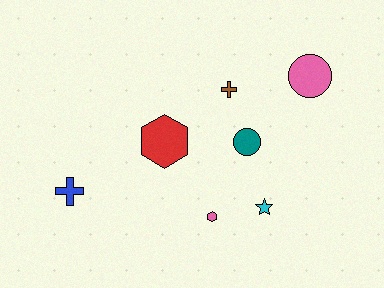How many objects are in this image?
There are 7 objects.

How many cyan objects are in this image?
There is 1 cyan object.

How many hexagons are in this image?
There are 2 hexagons.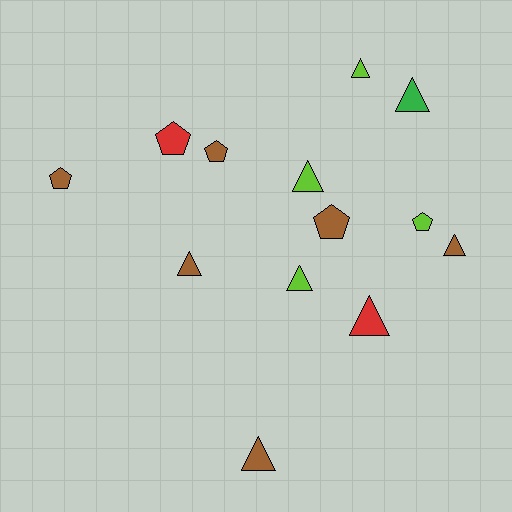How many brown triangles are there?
There are 3 brown triangles.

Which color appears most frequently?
Brown, with 6 objects.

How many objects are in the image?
There are 13 objects.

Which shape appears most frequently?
Triangle, with 8 objects.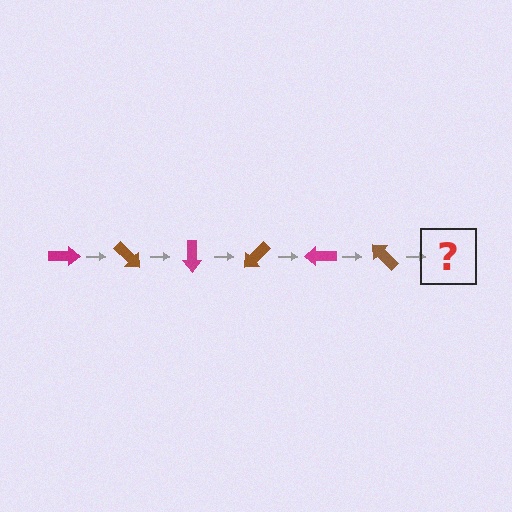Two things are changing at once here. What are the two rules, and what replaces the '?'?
The two rules are that it rotates 45 degrees each step and the color cycles through magenta and brown. The '?' should be a magenta arrow, rotated 270 degrees from the start.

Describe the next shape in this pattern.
It should be a magenta arrow, rotated 270 degrees from the start.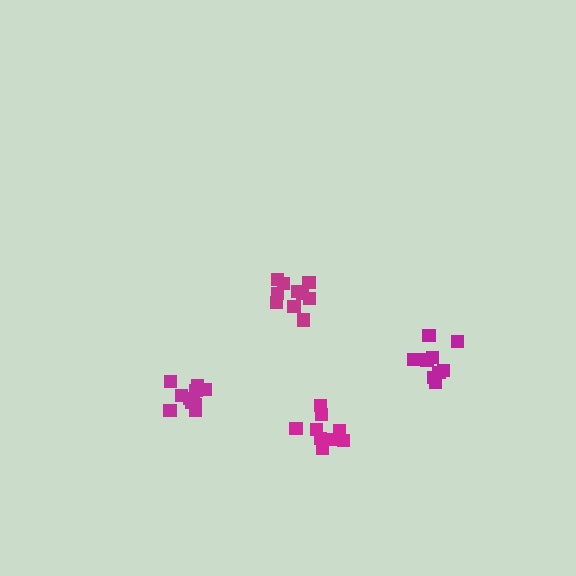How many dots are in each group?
Group 1: 10 dots, Group 2: 10 dots, Group 3: 11 dots, Group 4: 9 dots (40 total).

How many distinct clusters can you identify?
There are 4 distinct clusters.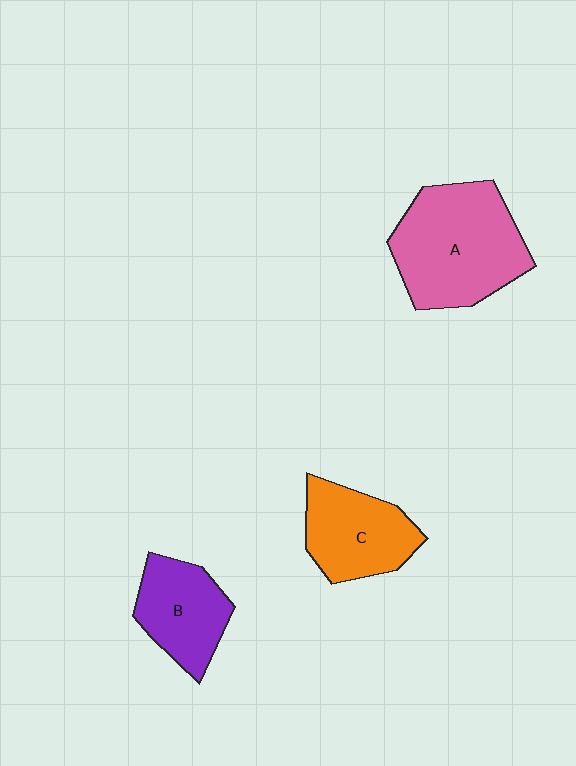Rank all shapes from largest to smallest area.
From largest to smallest: A (pink), C (orange), B (purple).